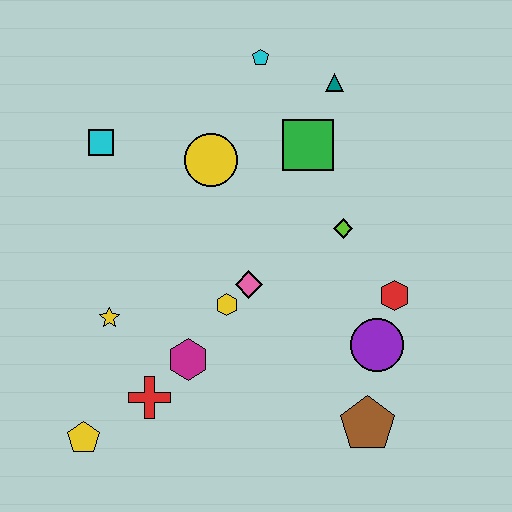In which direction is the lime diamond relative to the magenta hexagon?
The lime diamond is to the right of the magenta hexagon.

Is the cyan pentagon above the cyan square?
Yes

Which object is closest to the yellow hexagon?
The pink diamond is closest to the yellow hexagon.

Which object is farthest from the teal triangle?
The yellow pentagon is farthest from the teal triangle.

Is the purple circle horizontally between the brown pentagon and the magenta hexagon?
No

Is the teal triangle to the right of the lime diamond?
No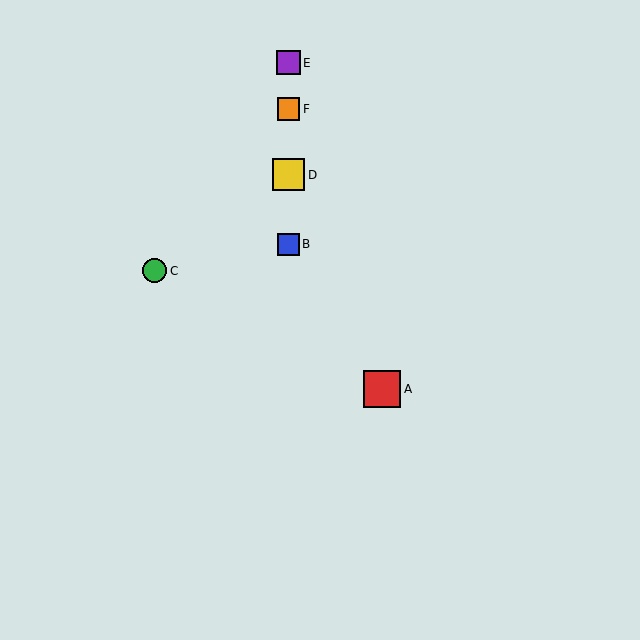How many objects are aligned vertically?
4 objects (B, D, E, F) are aligned vertically.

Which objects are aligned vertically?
Objects B, D, E, F are aligned vertically.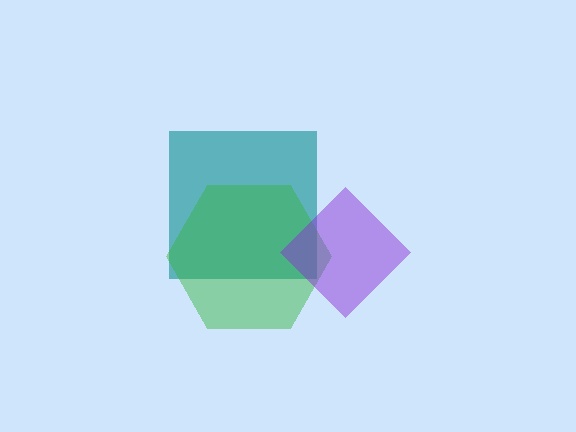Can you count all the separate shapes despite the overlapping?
Yes, there are 3 separate shapes.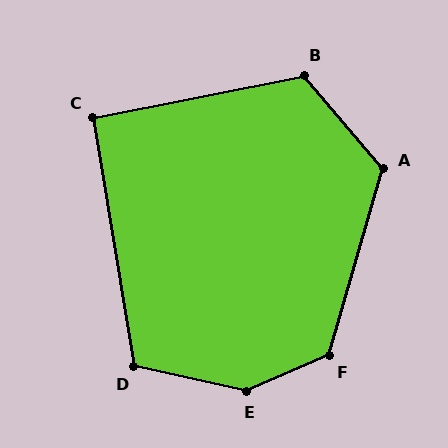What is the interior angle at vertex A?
Approximately 124 degrees (obtuse).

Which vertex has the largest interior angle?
E, at approximately 145 degrees.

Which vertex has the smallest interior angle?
C, at approximately 92 degrees.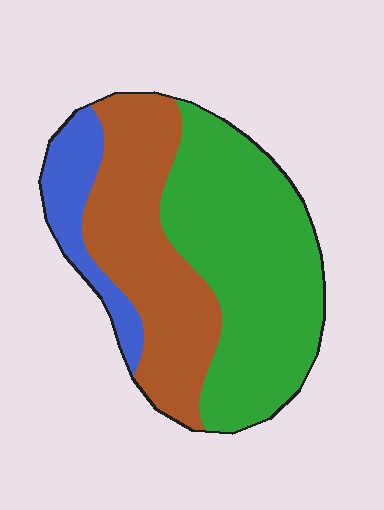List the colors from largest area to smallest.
From largest to smallest: green, brown, blue.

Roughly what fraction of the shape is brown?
Brown covers roughly 35% of the shape.